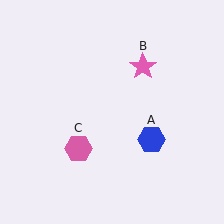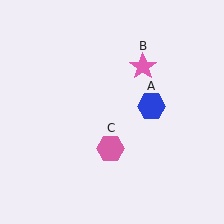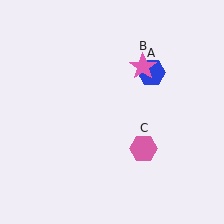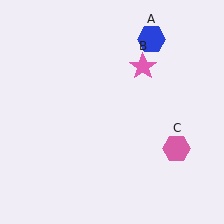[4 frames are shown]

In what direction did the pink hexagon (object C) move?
The pink hexagon (object C) moved right.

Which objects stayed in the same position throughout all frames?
Pink star (object B) remained stationary.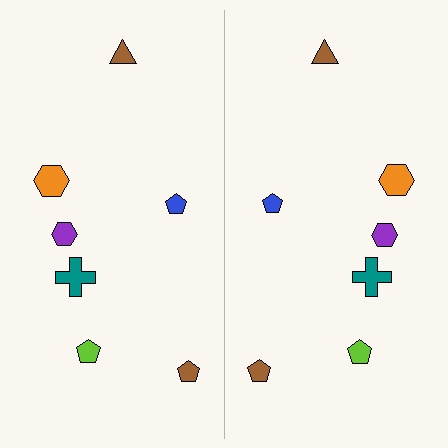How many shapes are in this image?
There are 14 shapes in this image.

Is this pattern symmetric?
Yes, this pattern has bilateral (reflection) symmetry.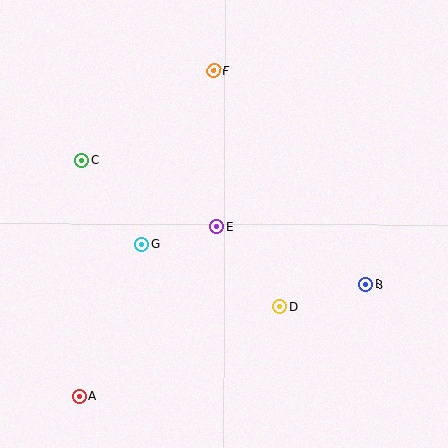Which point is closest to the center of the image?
Point E at (217, 227) is closest to the center.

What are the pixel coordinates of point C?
Point C is at (82, 160).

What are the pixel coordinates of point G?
Point G is at (142, 244).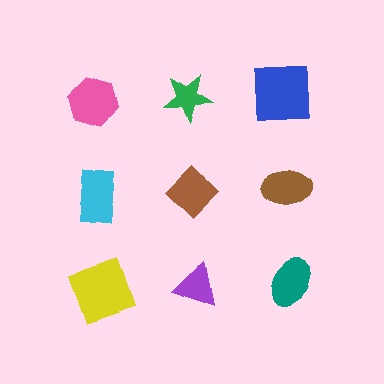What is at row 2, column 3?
A brown ellipse.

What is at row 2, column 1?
A cyan rectangle.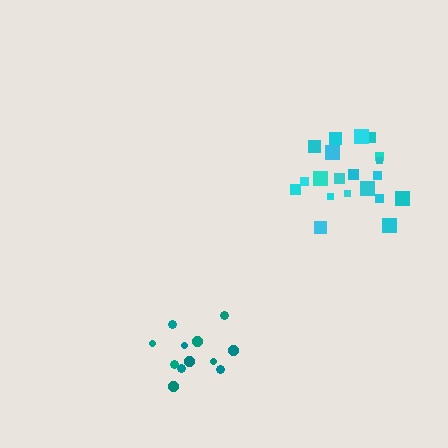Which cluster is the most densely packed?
Cyan.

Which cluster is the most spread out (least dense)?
Teal.